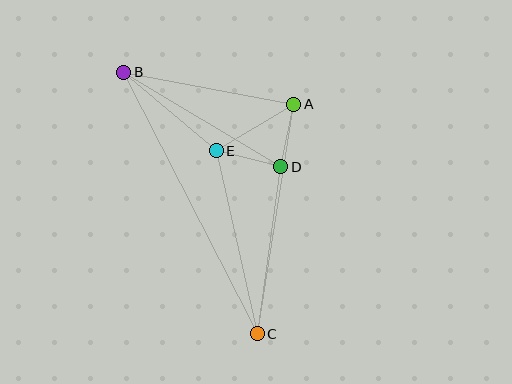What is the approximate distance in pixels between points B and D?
The distance between B and D is approximately 184 pixels.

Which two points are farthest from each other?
Points B and C are farthest from each other.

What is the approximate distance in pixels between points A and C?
The distance between A and C is approximately 232 pixels.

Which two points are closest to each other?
Points A and D are closest to each other.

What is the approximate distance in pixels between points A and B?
The distance between A and B is approximately 173 pixels.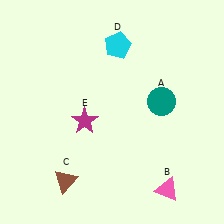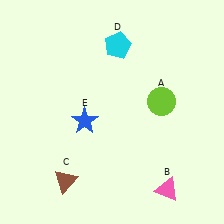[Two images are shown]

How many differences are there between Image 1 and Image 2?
There are 2 differences between the two images.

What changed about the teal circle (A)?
In Image 1, A is teal. In Image 2, it changed to lime.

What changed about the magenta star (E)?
In Image 1, E is magenta. In Image 2, it changed to blue.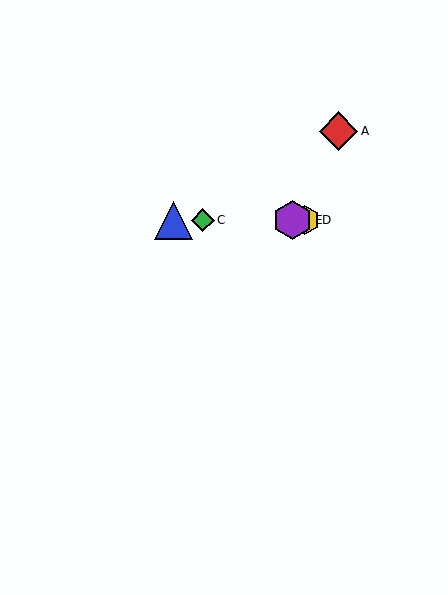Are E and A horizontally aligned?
No, E is at y≈220 and A is at y≈131.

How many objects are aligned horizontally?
4 objects (B, C, D, E) are aligned horizontally.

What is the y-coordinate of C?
Object C is at y≈220.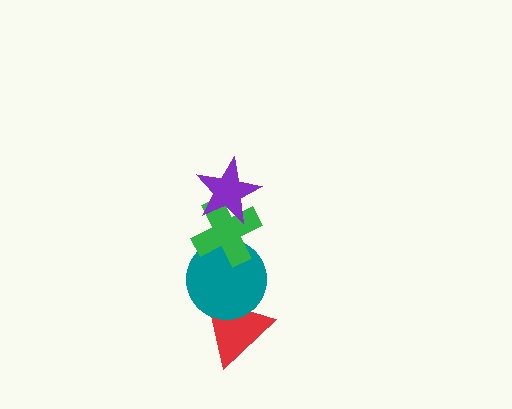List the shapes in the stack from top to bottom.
From top to bottom: the purple star, the green cross, the teal circle, the red triangle.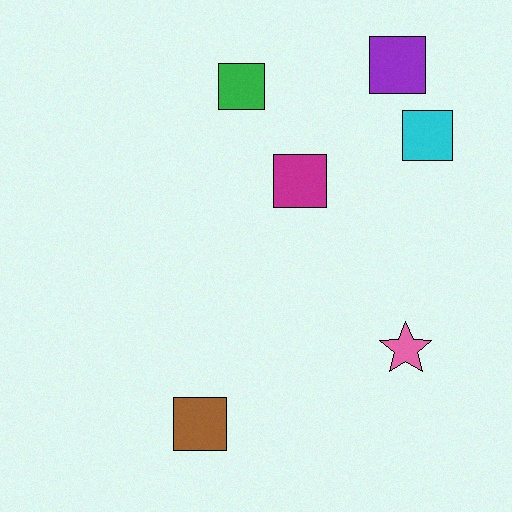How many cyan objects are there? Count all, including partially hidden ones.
There is 1 cyan object.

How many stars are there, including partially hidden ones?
There is 1 star.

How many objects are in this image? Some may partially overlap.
There are 6 objects.